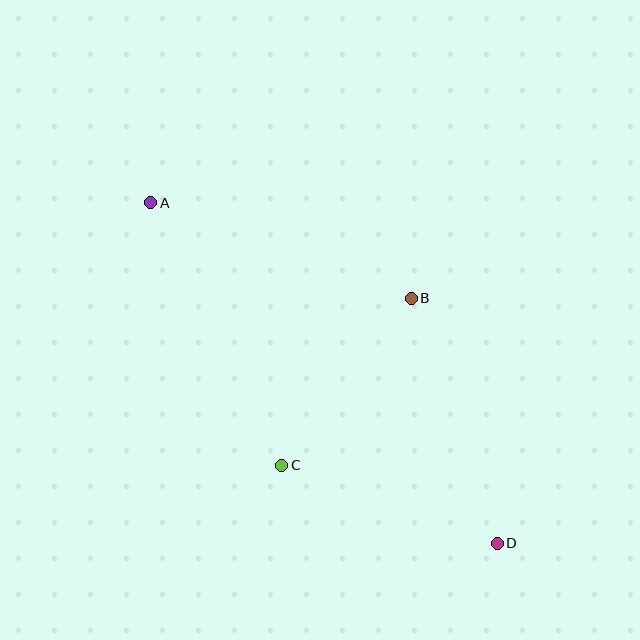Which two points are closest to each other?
Points B and C are closest to each other.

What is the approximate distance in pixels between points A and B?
The distance between A and B is approximately 277 pixels.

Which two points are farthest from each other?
Points A and D are farthest from each other.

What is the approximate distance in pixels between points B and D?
The distance between B and D is approximately 260 pixels.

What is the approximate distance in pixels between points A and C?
The distance between A and C is approximately 293 pixels.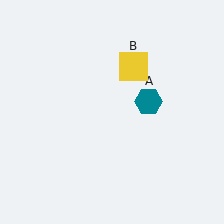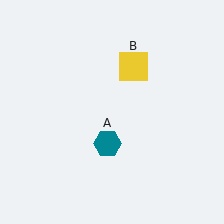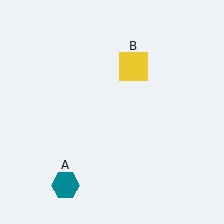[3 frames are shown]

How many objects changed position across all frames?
1 object changed position: teal hexagon (object A).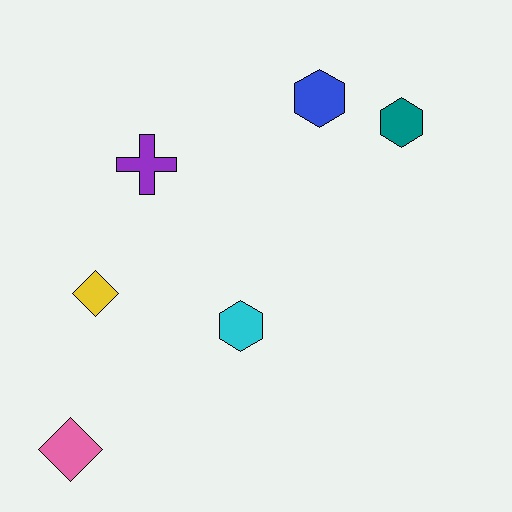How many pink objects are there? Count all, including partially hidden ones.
There is 1 pink object.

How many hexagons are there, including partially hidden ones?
There are 3 hexagons.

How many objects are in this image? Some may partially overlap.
There are 6 objects.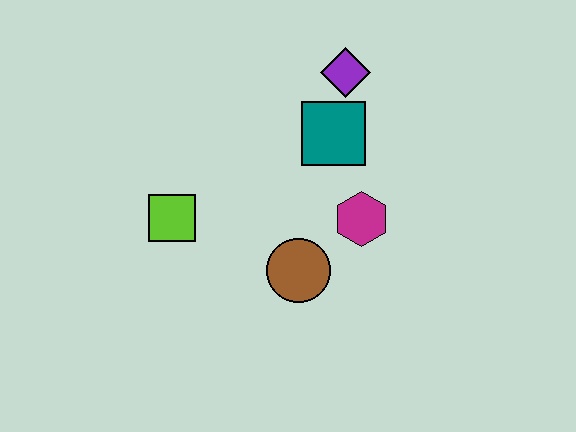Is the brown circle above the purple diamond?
No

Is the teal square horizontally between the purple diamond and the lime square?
Yes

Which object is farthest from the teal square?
The lime square is farthest from the teal square.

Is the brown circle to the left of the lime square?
No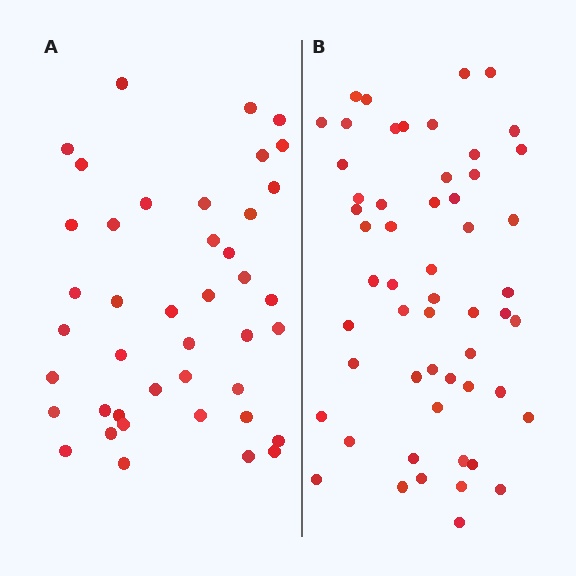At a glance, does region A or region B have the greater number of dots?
Region B (the right region) has more dots.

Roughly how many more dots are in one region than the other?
Region B has approximately 15 more dots than region A.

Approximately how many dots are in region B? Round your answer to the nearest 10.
About 60 dots. (The exact count is 55, which rounds to 60.)